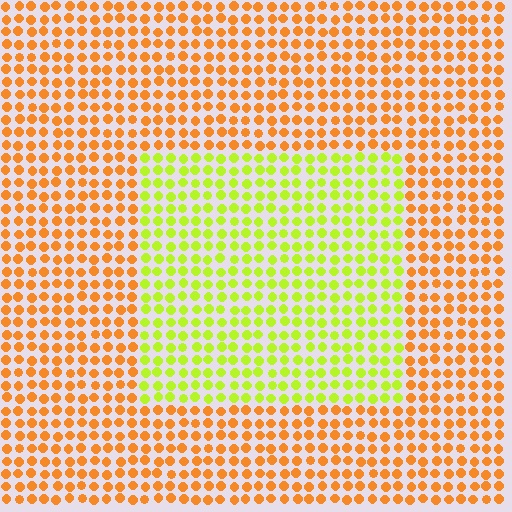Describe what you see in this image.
The image is filled with small orange elements in a uniform arrangement. A rectangle-shaped region is visible where the elements are tinted to a slightly different hue, forming a subtle color boundary.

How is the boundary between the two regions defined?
The boundary is defined purely by a slight shift in hue (about 51 degrees). Spacing, size, and orientation are identical on both sides.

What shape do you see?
I see a rectangle.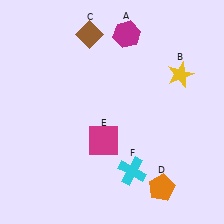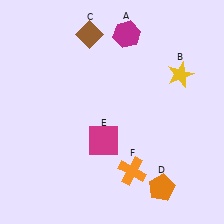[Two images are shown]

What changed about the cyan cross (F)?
In Image 1, F is cyan. In Image 2, it changed to orange.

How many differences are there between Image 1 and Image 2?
There is 1 difference between the two images.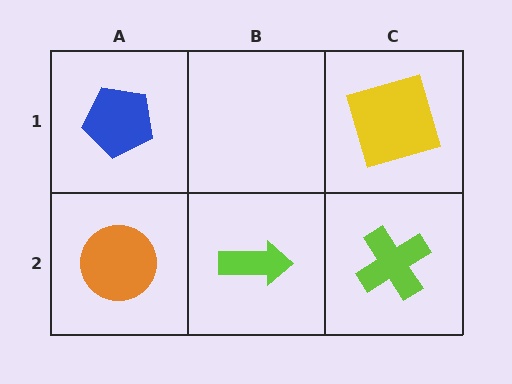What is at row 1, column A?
A blue pentagon.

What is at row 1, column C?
A yellow square.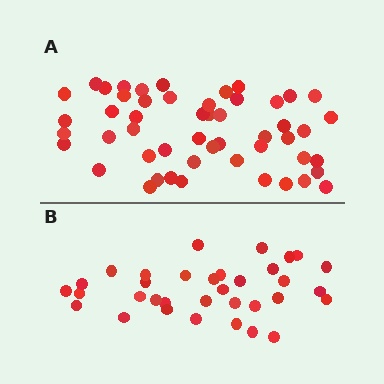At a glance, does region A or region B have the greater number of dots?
Region A (the top region) has more dots.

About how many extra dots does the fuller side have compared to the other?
Region A has approximately 15 more dots than region B.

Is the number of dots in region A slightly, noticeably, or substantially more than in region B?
Region A has substantially more. The ratio is roughly 1.5 to 1.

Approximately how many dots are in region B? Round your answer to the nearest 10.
About 30 dots. (The exact count is 34, which rounds to 30.)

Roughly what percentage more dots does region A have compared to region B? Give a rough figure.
About 50% more.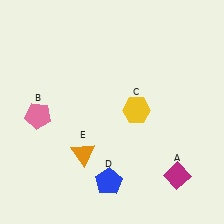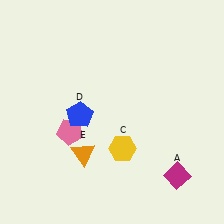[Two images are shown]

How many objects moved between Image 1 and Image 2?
3 objects moved between the two images.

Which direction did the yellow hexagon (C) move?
The yellow hexagon (C) moved down.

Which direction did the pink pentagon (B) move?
The pink pentagon (B) moved right.